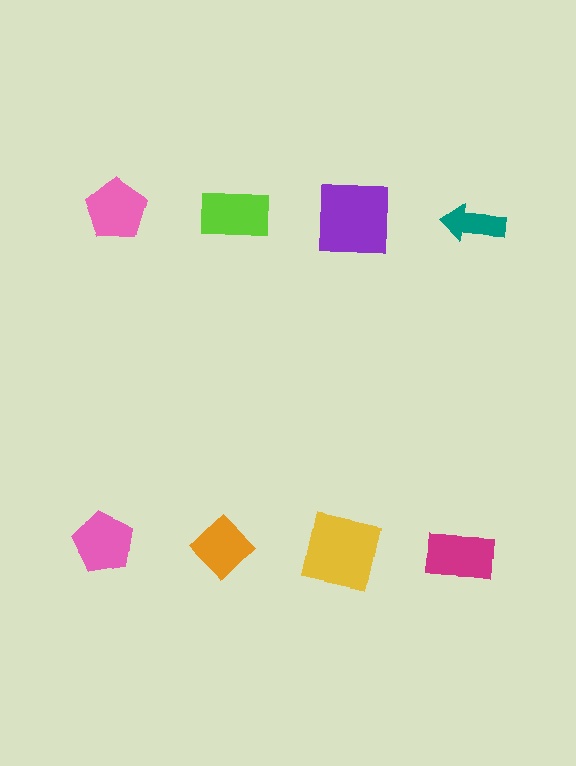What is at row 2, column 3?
A yellow square.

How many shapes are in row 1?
4 shapes.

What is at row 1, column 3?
A purple square.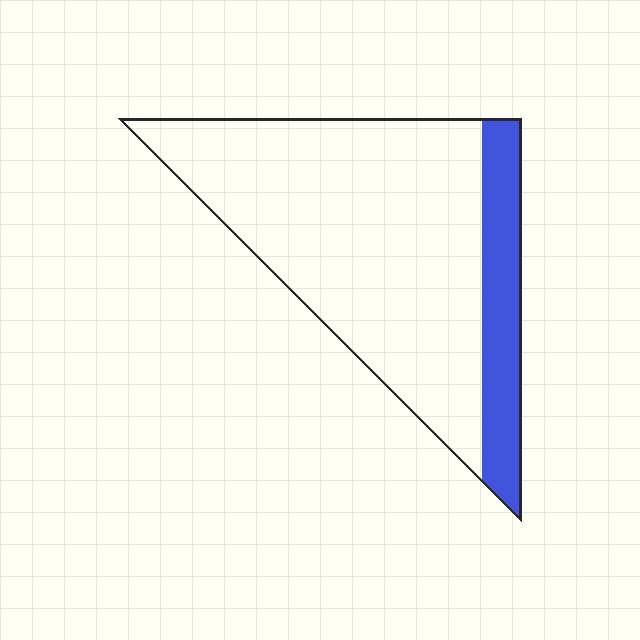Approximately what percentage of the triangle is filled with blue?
Approximately 20%.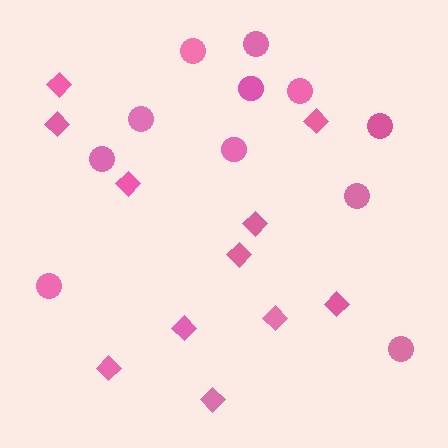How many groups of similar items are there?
There are 2 groups: one group of circles (11) and one group of diamonds (11).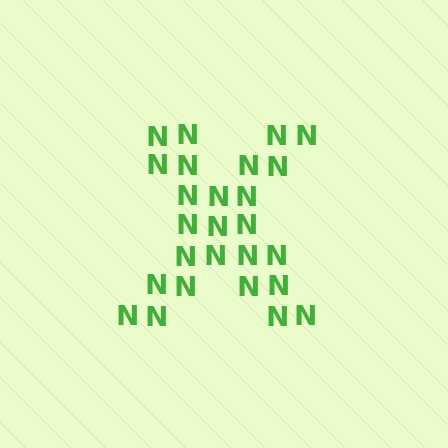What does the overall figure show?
The overall figure shows the letter X.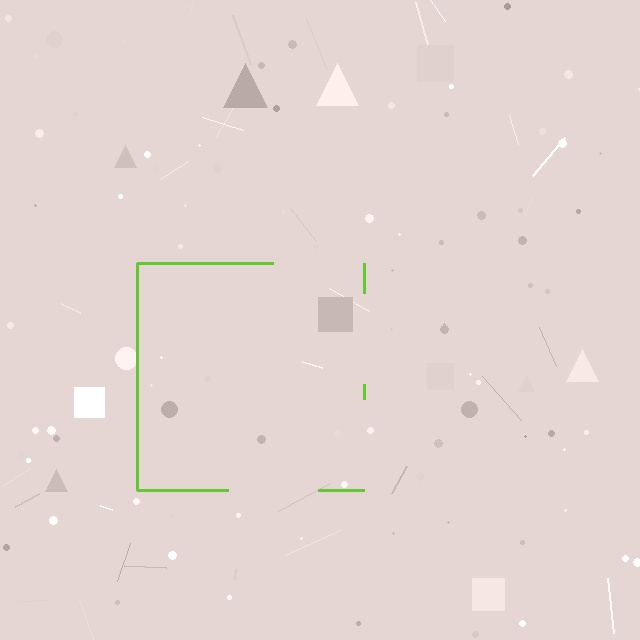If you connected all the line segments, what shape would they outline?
They would outline a square.